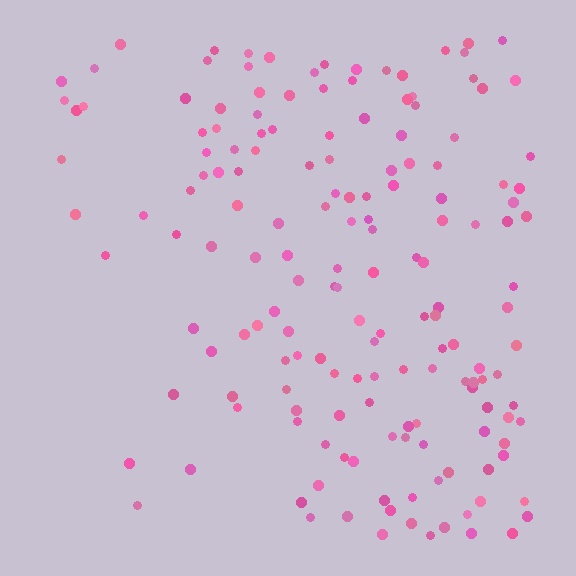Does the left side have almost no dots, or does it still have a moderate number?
Still a moderate number, just noticeably fewer than the right.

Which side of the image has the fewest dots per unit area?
The left.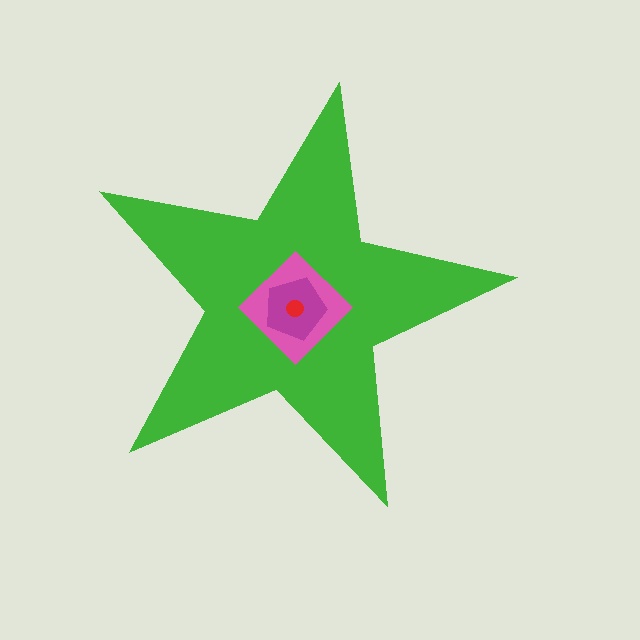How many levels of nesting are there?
4.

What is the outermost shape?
The green star.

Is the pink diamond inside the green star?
Yes.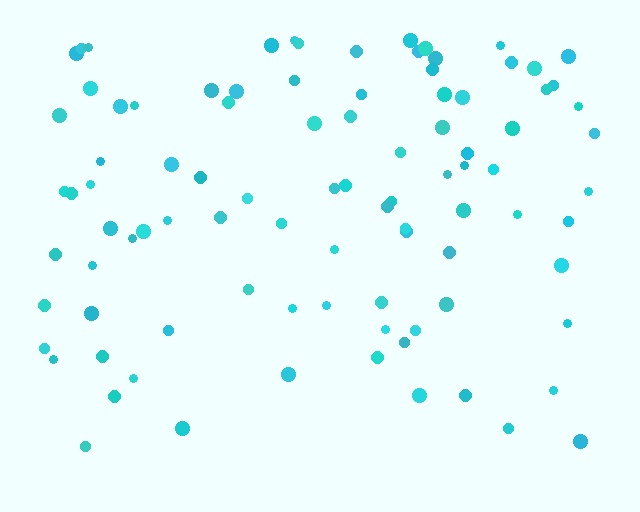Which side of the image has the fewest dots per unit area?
The bottom.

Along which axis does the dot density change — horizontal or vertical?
Vertical.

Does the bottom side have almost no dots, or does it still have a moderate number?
Still a moderate number, just noticeably fewer than the top.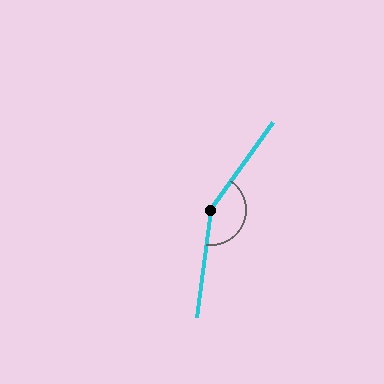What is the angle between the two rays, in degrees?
Approximately 152 degrees.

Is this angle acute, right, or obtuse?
It is obtuse.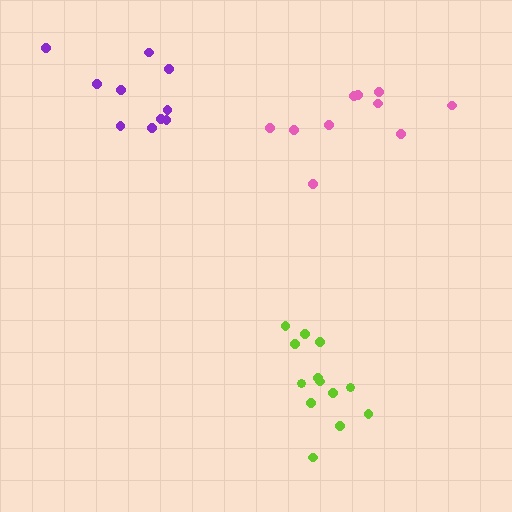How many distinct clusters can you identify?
There are 3 distinct clusters.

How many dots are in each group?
Group 1: 13 dots, Group 2: 10 dots, Group 3: 10 dots (33 total).